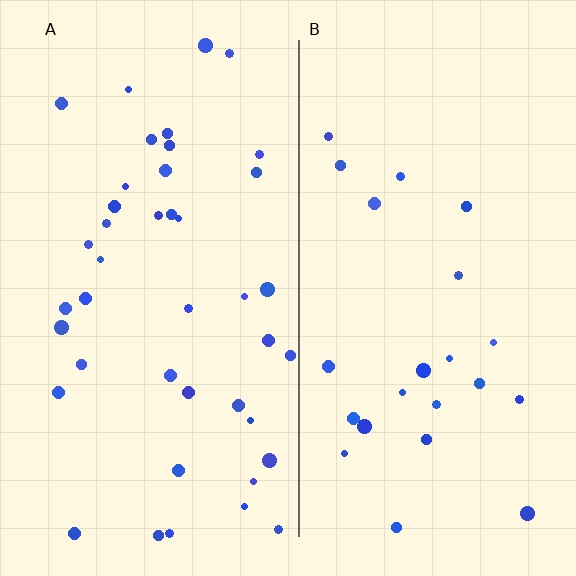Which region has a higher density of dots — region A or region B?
A (the left).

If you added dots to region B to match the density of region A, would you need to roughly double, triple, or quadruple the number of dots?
Approximately double.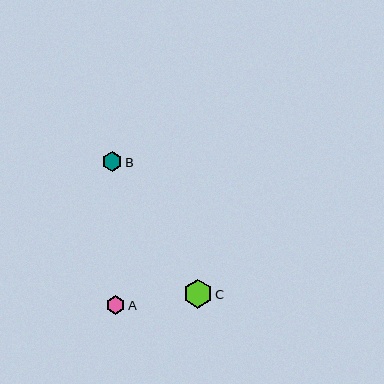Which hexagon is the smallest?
Hexagon A is the smallest with a size of approximately 19 pixels.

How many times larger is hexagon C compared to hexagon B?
Hexagon C is approximately 1.4 times the size of hexagon B.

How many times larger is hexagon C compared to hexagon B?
Hexagon C is approximately 1.4 times the size of hexagon B.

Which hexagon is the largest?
Hexagon C is the largest with a size of approximately 29 pixels.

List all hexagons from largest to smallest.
From largest to smallest: C, B, A.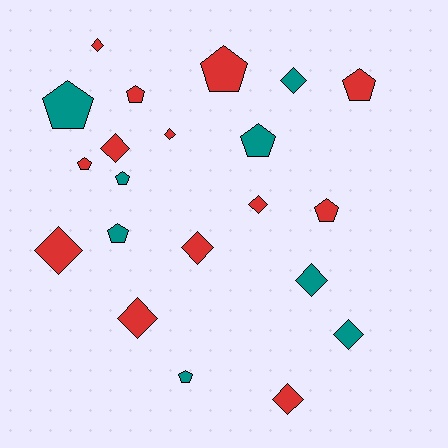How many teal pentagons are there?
There are 5 teal pentagons.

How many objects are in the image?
There are 21 objects.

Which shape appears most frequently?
Diamond, with 11 objects.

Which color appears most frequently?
Red, with 13 objects.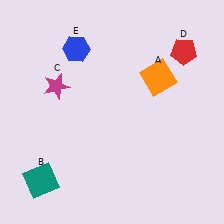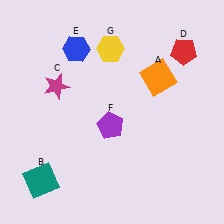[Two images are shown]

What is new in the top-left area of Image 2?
A yellow hexagon (G) was added in the top-left area of Image 2.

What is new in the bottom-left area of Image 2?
A purple pentagon (F) was added in the bottom-left area of Image 2.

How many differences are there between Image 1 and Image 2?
There are 2 differences between the two images.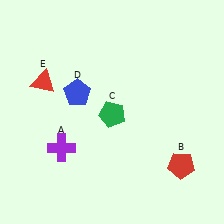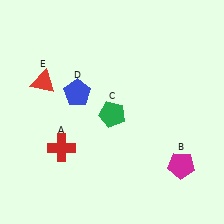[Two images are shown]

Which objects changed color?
A changed from purple to red. B changed from red to magenta.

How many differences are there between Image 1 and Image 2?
There are 2 differences between the two images.